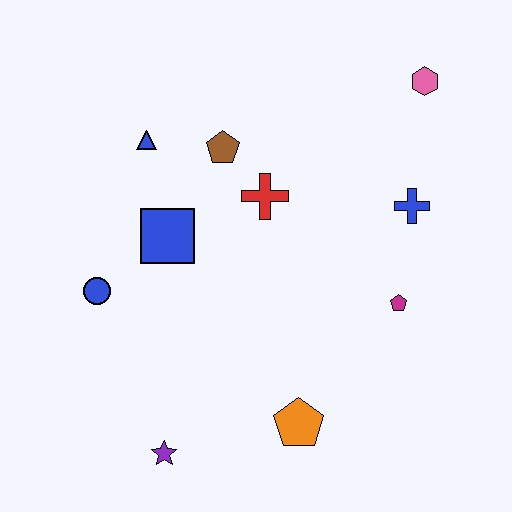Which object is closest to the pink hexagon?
The blue cross is closest to the pink hexagon.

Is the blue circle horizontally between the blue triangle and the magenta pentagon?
No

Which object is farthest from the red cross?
The purple star is farthest from the red cross.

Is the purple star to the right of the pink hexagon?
No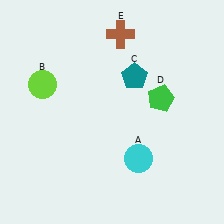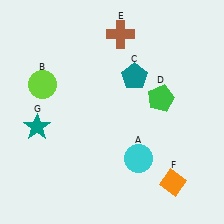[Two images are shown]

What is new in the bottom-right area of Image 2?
An orange diamond (F) was added in the bottom-right area of Image 2.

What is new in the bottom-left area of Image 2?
A teal star (G) was added in the bottom-left area of Image 2.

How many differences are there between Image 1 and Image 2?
There are 2 differences between the two images.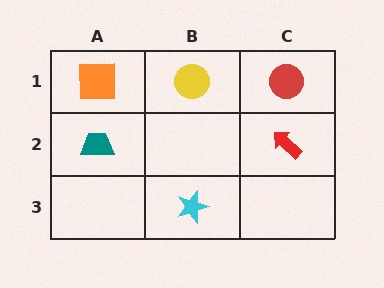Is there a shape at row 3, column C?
No, that cell is empty.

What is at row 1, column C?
A red circle.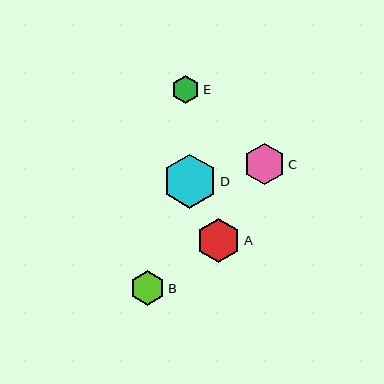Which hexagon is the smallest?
Hexagon E is the smallest with a size of approximately 28 pixels.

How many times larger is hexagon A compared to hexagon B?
Hexagon A is approximately 1.3 times the size of hexagon B.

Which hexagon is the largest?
Hexagon D is the largest with a size of approximately 53 pixels.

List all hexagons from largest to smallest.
From largest to smallest: D, A, C, B, E.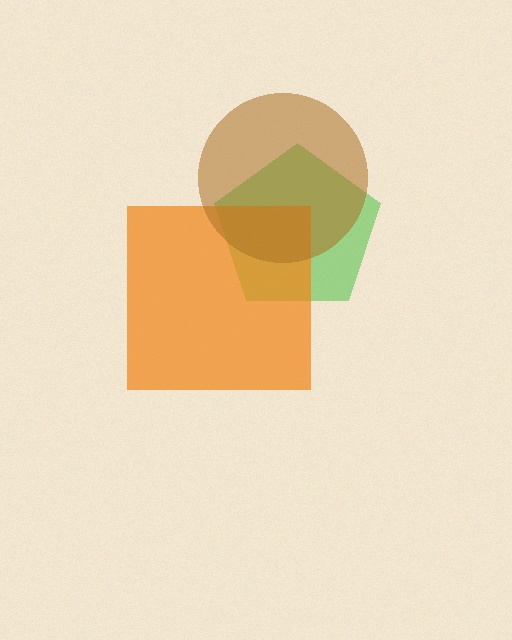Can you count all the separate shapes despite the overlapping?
Yes, there are 3 separate shapes.